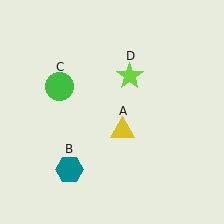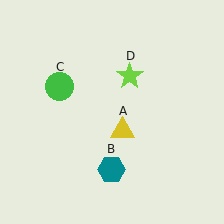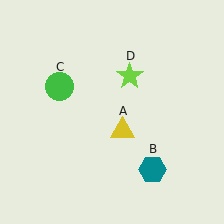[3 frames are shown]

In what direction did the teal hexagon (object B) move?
The teal hexagon (object B) moved right.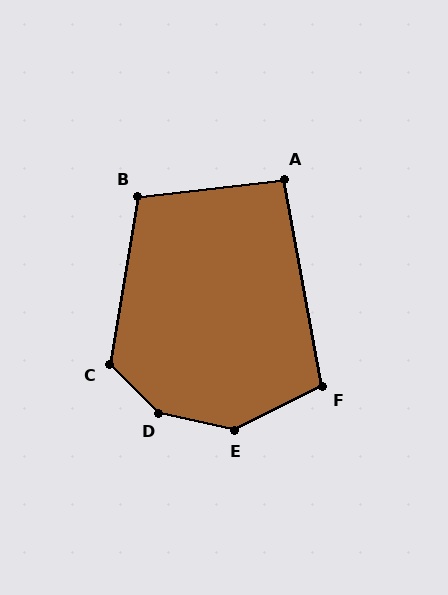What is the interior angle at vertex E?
Approximately 141 degrees (obtuse).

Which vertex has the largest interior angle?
D, at approximately 148 degrees.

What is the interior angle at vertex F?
Approximately 106 degrees (obtuse).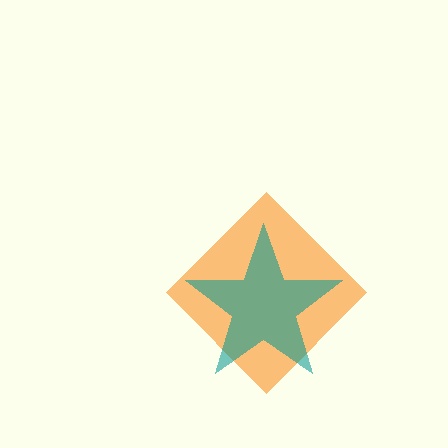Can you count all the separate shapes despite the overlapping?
Yes, there are 2 separate shapes.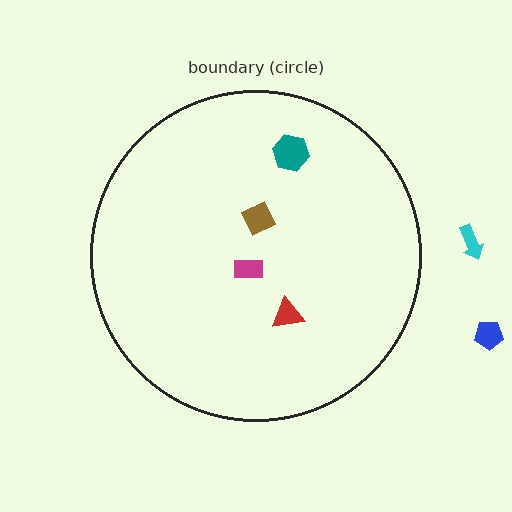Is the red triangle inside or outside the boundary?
Inside.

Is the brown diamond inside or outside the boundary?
Inside.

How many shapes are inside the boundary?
4 inside, 2 outside.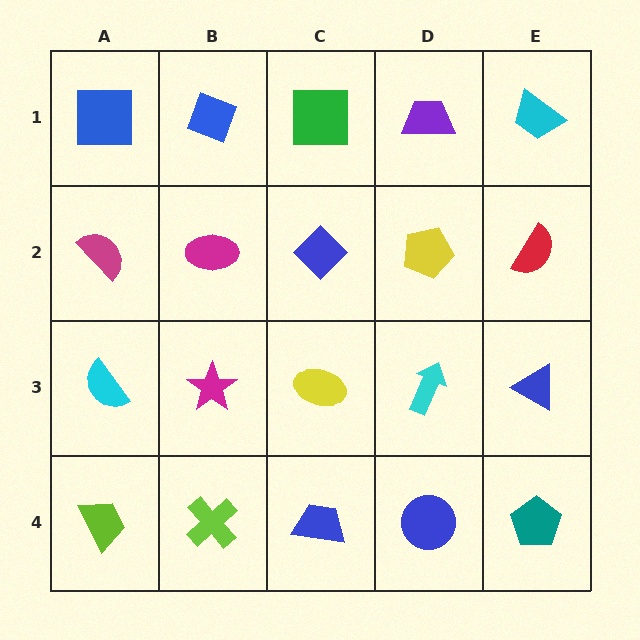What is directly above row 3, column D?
A yellow pentagon.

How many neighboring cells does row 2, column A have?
3.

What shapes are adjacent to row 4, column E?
A blue triangle (row 3, column E), a blue circle (row 4, column D).